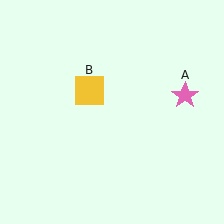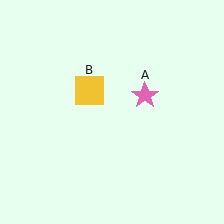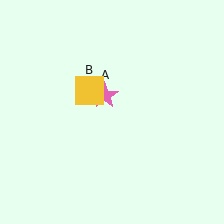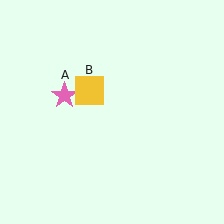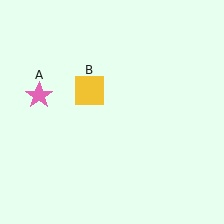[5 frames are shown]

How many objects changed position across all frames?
1 object changed position: pink star (object A).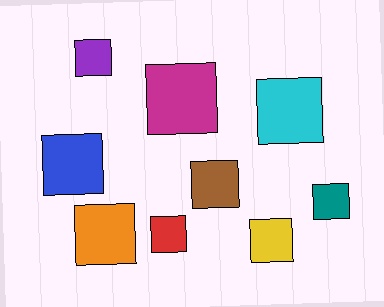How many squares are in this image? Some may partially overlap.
There are 9 squares.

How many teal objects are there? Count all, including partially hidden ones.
There is 1 teal object.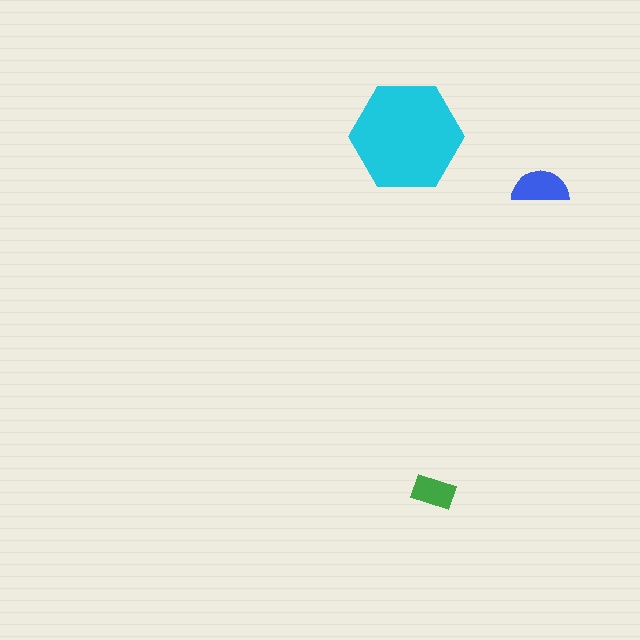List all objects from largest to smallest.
The cyan hexagon, the blue semicircle, the green rectangle.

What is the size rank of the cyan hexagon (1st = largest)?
1st.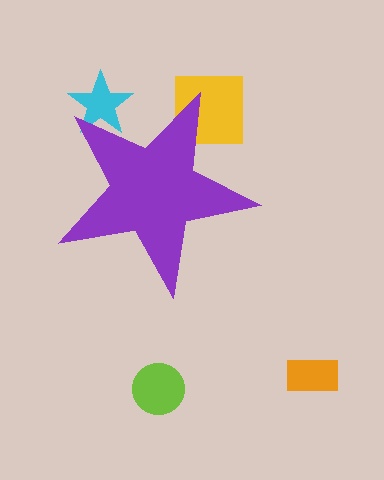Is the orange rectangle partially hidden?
No, the orange rectangle is fully visible.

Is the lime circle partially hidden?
No, the lime circle is fully visible.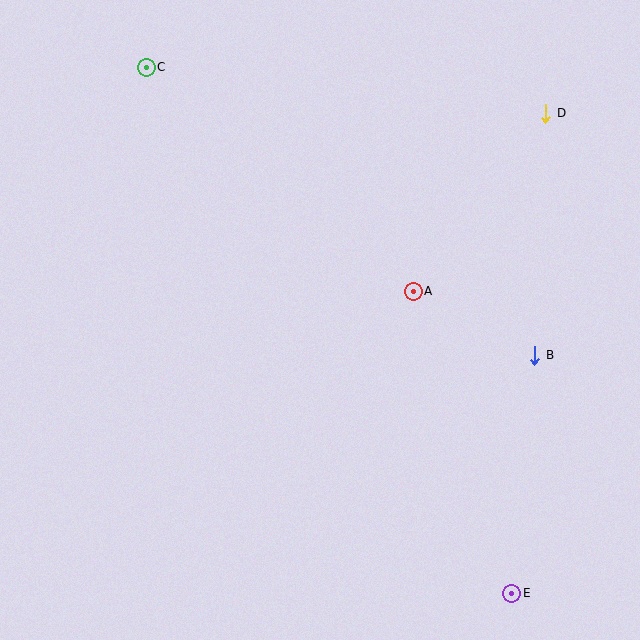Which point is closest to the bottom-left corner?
Point E is closest to the bottom-left corner.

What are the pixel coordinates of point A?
Point A is at (413, 291).